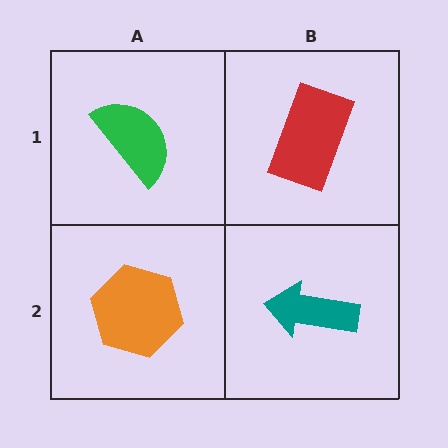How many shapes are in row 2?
2 shapes.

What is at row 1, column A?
A green semicircle.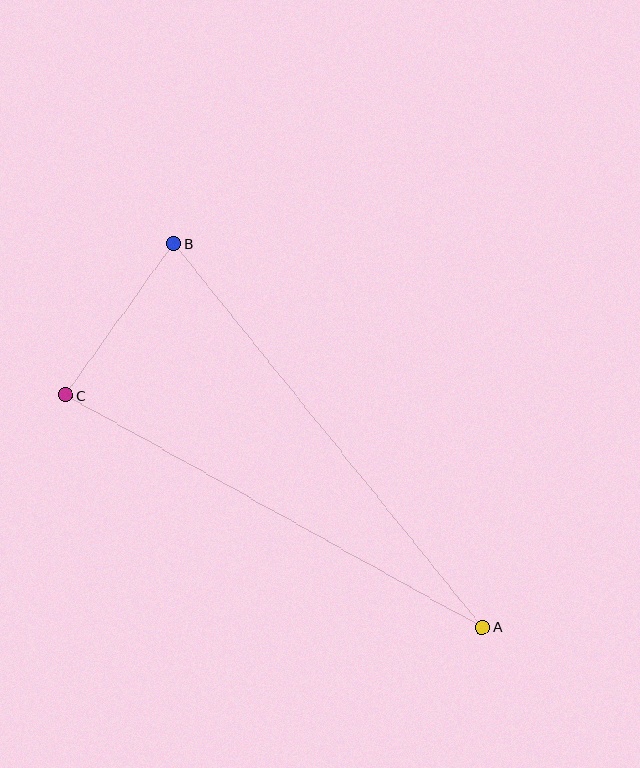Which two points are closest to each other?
Points B and C are closest to each other.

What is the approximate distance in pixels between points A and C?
The distance between A and C is approximately 477 pixels.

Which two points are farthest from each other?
Points A and B are farthest from each other.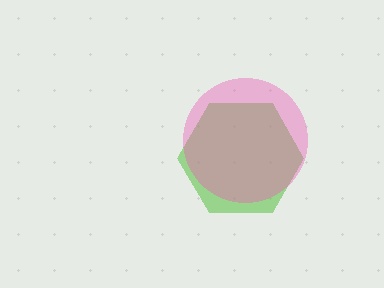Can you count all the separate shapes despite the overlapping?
Yes, there are 2 separate shapes.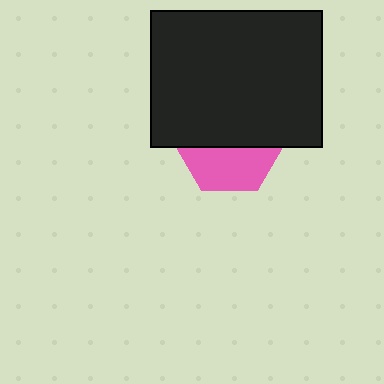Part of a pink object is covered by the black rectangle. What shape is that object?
It is a hexagon.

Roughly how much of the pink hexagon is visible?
A small part of it is visible (roughly 43%).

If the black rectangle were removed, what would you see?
You would see the complete pink hexagon.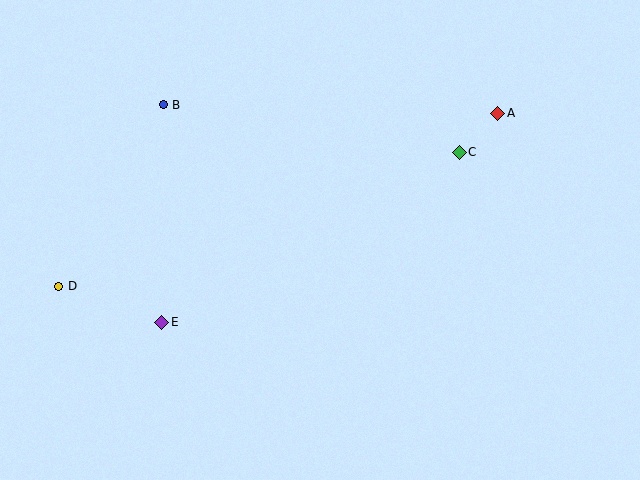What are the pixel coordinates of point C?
Point C is at (459, 152).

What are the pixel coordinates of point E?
Point E is at (162, 323).